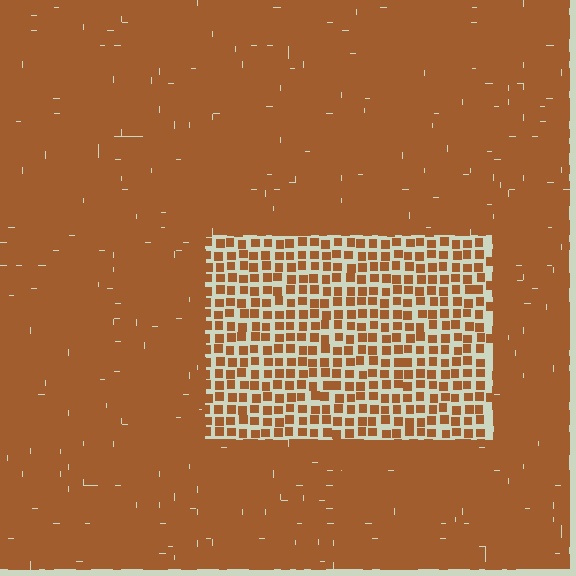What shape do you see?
I see a rectangle.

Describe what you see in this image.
The image contains small brown elements arranged at two different densities. A rectangle-shaped region is visible where the elements are less densely packed than the surrounding area.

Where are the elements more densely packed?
The elements are more densely packed outside the rectangle boundary.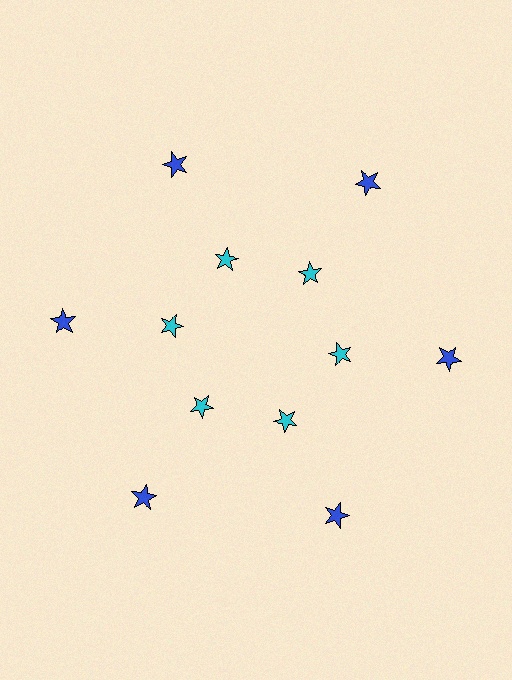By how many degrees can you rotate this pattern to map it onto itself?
The pattern maps onto itself every 60 degrees of rotation.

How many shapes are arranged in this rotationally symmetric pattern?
There are 12 shapes, arranged in 6 groups of 2.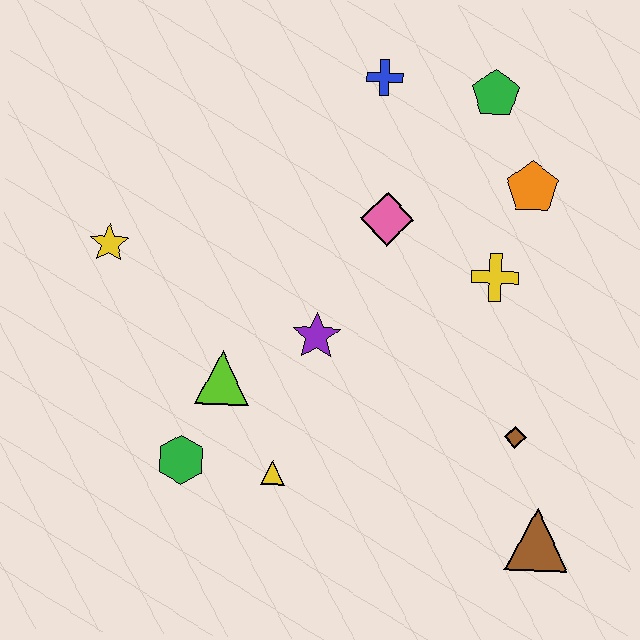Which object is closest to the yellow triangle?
The green hexagon is closest to the yellow triangle.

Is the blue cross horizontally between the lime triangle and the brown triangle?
Yes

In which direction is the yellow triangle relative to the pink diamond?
The yellow triangle is below the pink diamond.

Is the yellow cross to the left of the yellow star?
No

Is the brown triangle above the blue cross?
No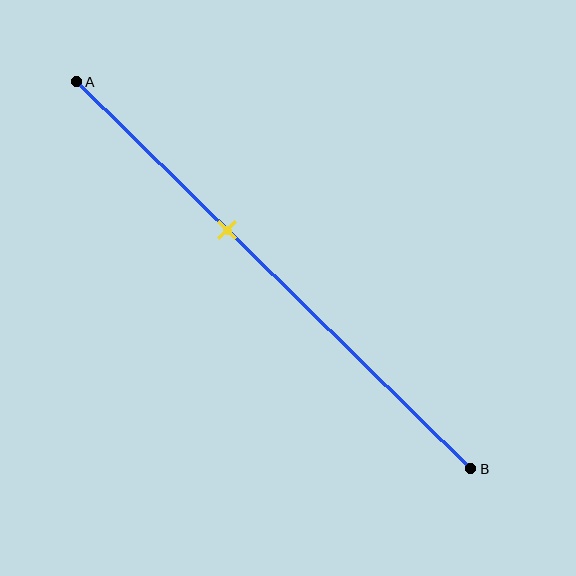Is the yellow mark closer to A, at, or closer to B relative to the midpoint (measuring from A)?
The yellow mark is closer to point A than the midpoint of segment AB.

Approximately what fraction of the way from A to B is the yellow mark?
The yellow mark is approximately 40% of the way from A to B.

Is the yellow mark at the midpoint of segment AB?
No, the mark is at about 40% from A, not at the 50% midpoint.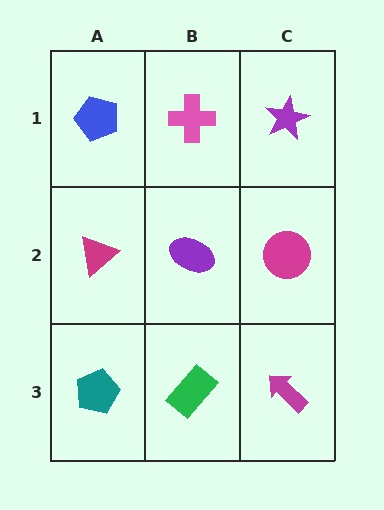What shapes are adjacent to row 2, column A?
A blue pentagon (row 1, column A), a teal pentagon (row 3, column A), a purple ellipse (row 2, column B).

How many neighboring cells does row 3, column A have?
2.